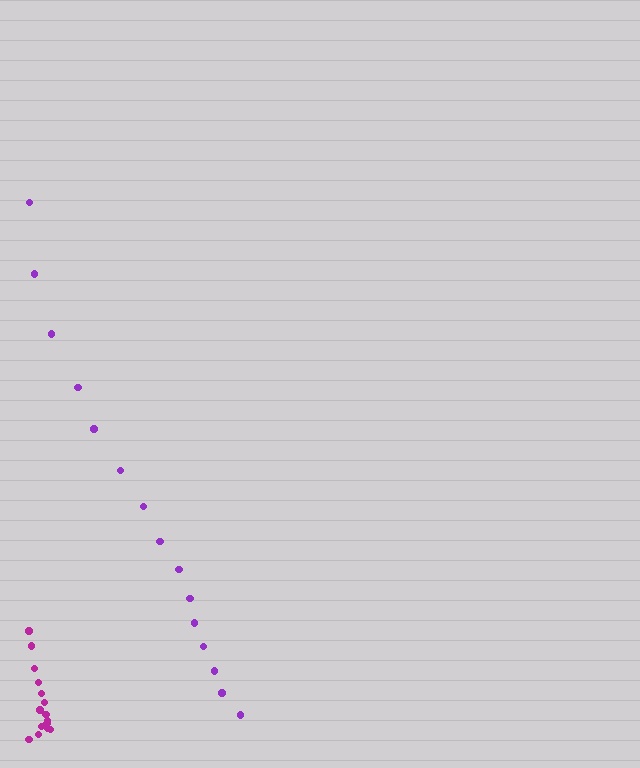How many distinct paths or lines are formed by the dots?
There are 2 distinct paths.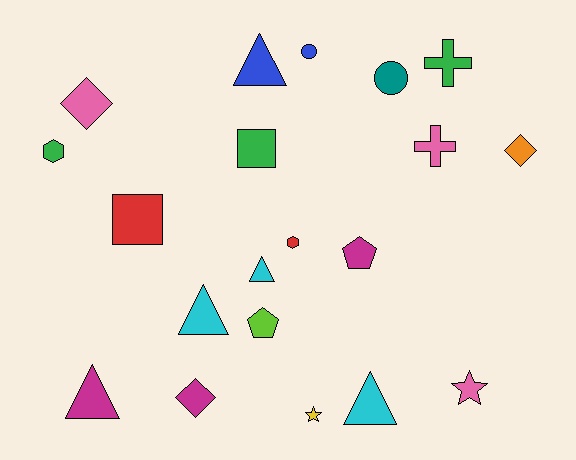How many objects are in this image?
There are 20 objects.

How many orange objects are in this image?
There is 1 orange object.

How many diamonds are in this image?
There are 3 diamonds.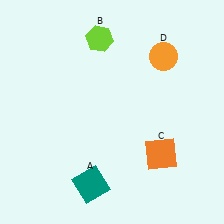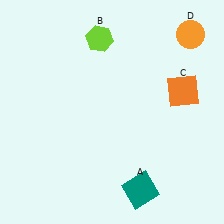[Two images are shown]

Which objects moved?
The objects that moved are: the teal square (A), the orange square (C), the orange circle (D).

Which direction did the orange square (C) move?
The orange square (C) moved up.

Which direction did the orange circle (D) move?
The orange circle (D) moved right.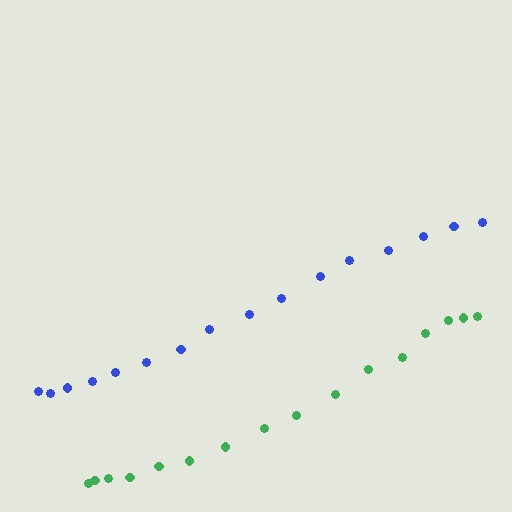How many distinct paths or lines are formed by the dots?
There are 2 distinct paths.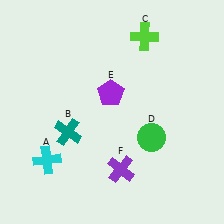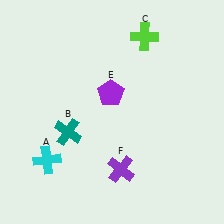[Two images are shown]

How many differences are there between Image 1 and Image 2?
There is 1 difference between the two images.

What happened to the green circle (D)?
The green circle (D) was removed in Image 2. It was in the bottom-right area of Image 1.